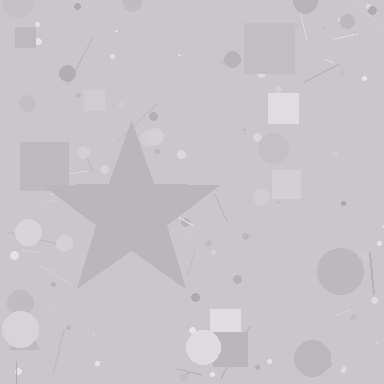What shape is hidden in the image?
A star is hidden in the image.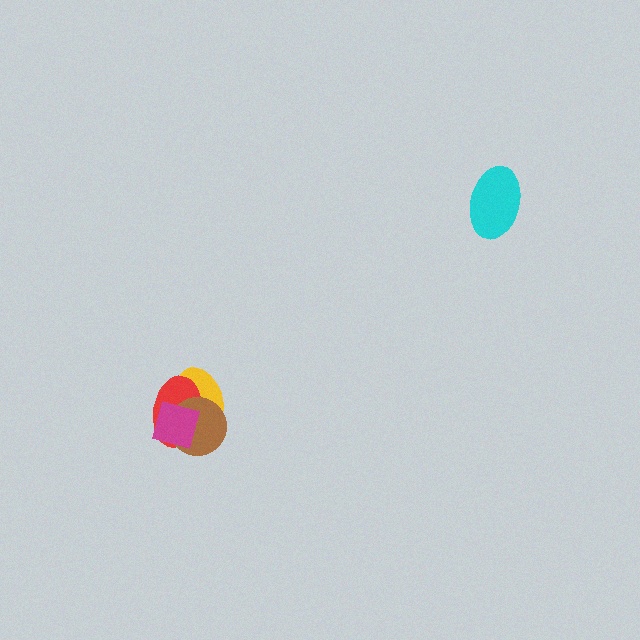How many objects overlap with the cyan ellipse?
0 objects overlap with the cyan ellipse.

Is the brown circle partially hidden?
Yes, it is partially covered by another shape.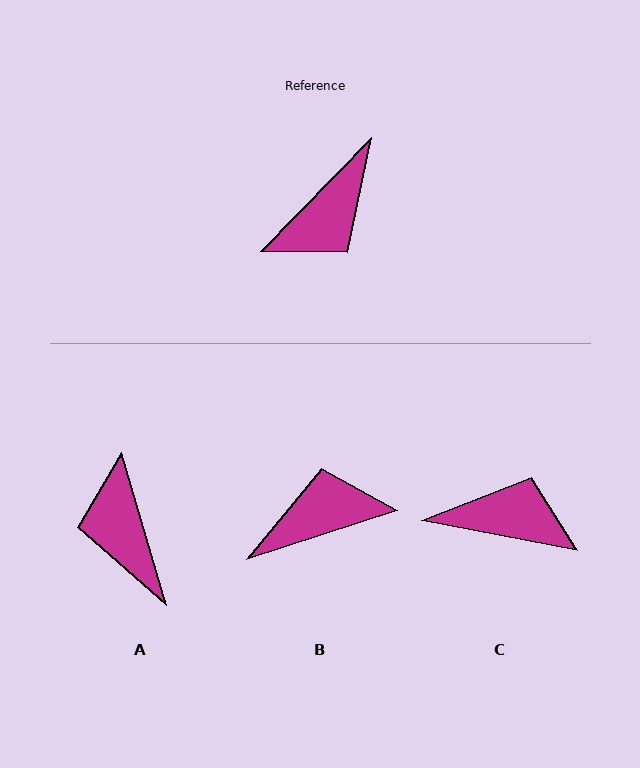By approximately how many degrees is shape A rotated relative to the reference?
Approximately 119 degrees clockwise.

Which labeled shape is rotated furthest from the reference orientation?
B, about 152 degrees away.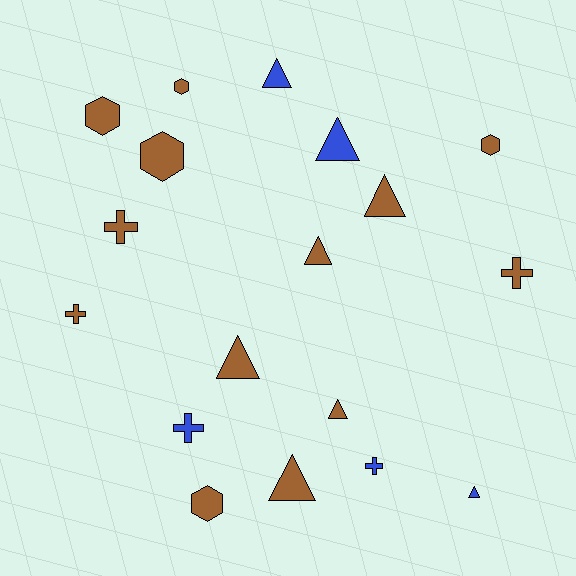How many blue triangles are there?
There are 3 blue triangles.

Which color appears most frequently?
Brown, with 13 objects.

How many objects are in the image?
There are 18 objects.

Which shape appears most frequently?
Triangle, with 8 objects.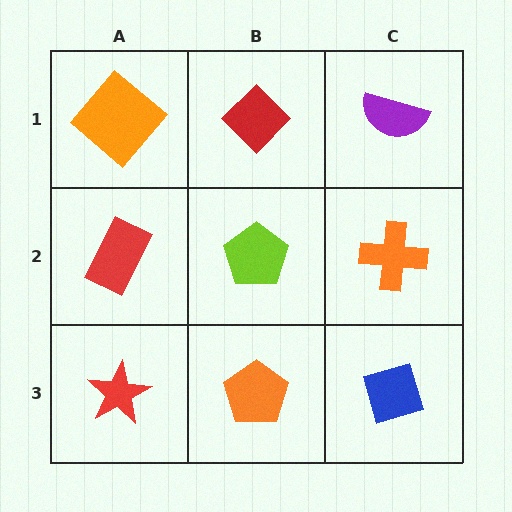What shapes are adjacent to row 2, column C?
A purple semicircle (row 1, column C), a blue diamond (row 3, column C), a lime pentagon (row 2, column B).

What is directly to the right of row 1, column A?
A red diamond.